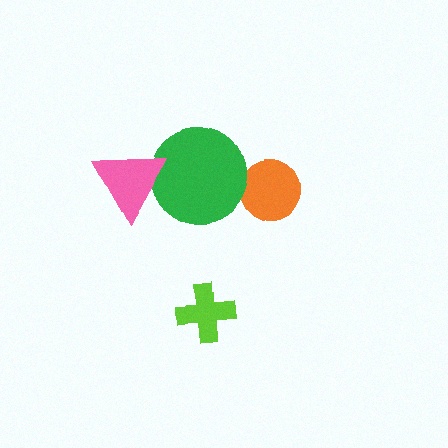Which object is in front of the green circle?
The pink triangle is in front of the green circle.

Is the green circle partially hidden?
Yes, it is partially covered by another shape.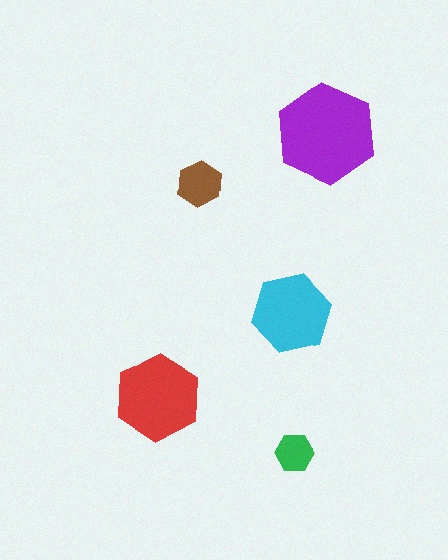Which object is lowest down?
The green hexagon is bottommost.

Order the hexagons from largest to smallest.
the purple one, the red one, the cyan one, the brown one, the green one.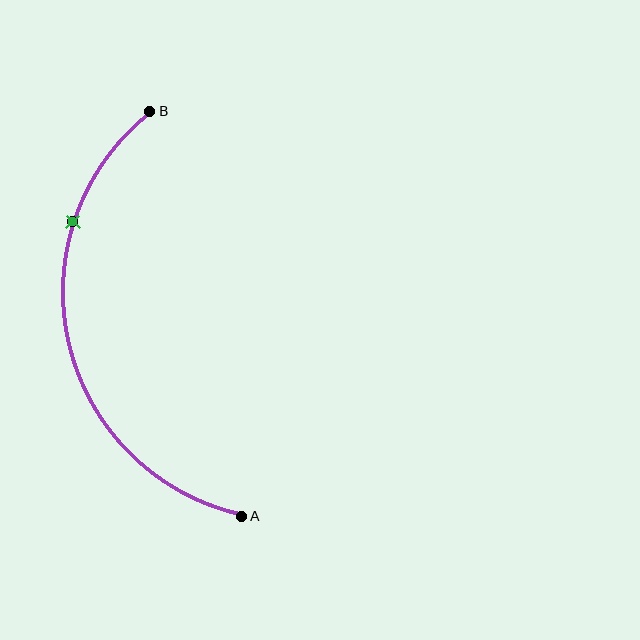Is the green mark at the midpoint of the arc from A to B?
No. The green mark lies on the arc but is closer to endpoint B. The arc midpoint would be at the point on the curve equidistant along the arc from both A and B.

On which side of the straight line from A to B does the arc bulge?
The arc bulges to the left of the straight line connecting A and B.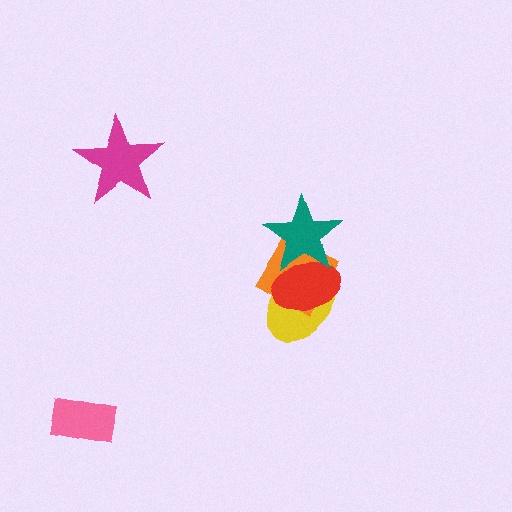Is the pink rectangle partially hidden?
No, no other shape covers it.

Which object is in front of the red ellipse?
The teal star is in front of the red ellipse.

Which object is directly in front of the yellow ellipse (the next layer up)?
The orange diamond is directly in front of the yellow ellipse.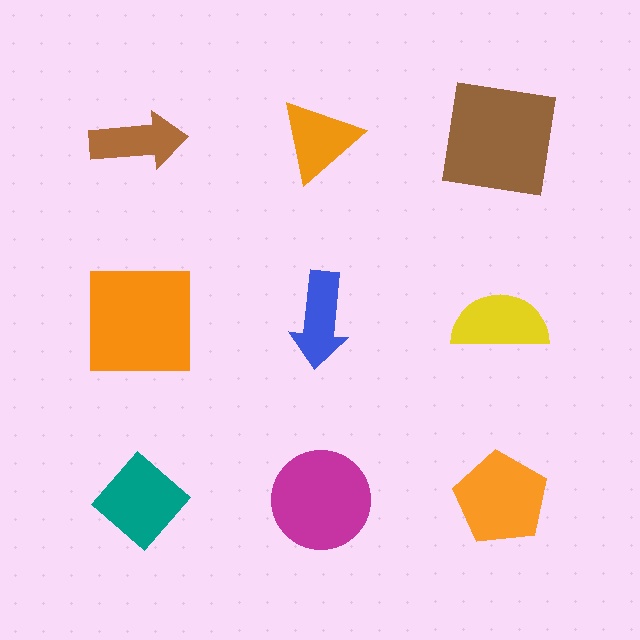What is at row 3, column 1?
A teal diamond.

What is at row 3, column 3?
An orange pentagon.